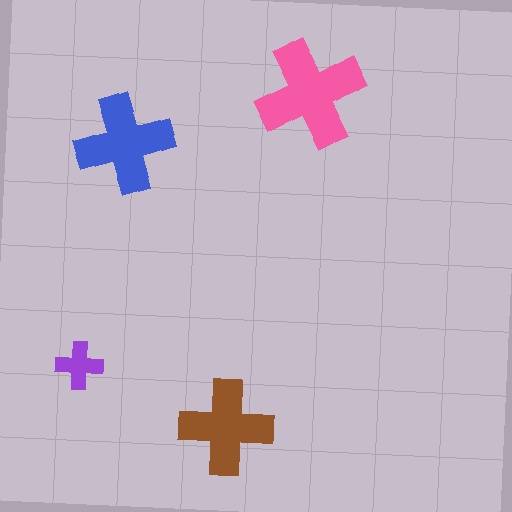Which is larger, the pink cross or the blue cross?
The pink one.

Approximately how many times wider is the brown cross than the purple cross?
About 2 times wider.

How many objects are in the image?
There are 4 objects in the image.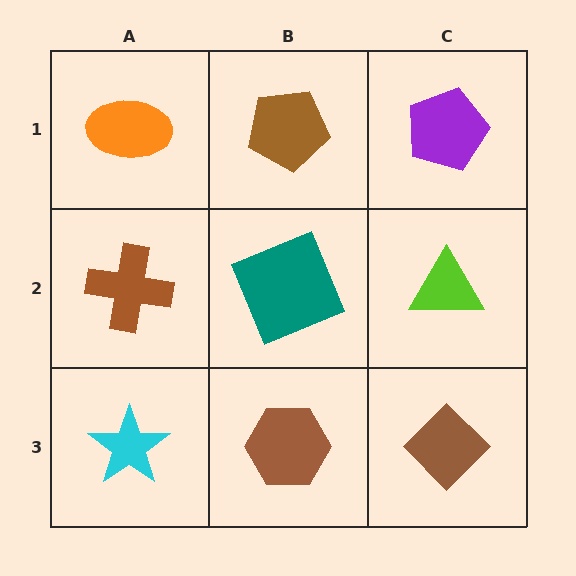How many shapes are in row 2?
3 shapes.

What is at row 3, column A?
A cyan star.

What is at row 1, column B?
A brown pentagon.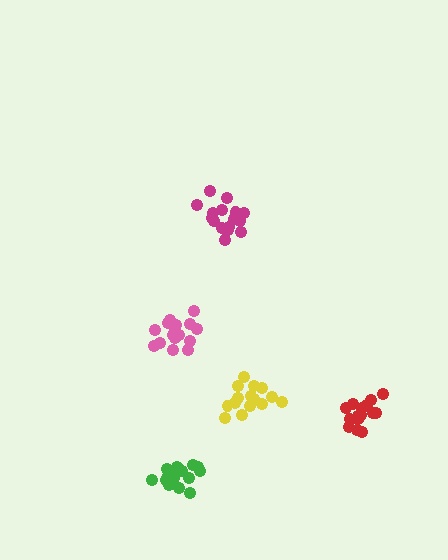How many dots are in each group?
Group 1: 16 dots, Group 2: 17 dots, Group 3: 17 dots, Group 4: 17 dots, Group 5: 15 dots (82 total).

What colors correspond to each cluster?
The clusters are colored: pink, green, red, magenta, yellow.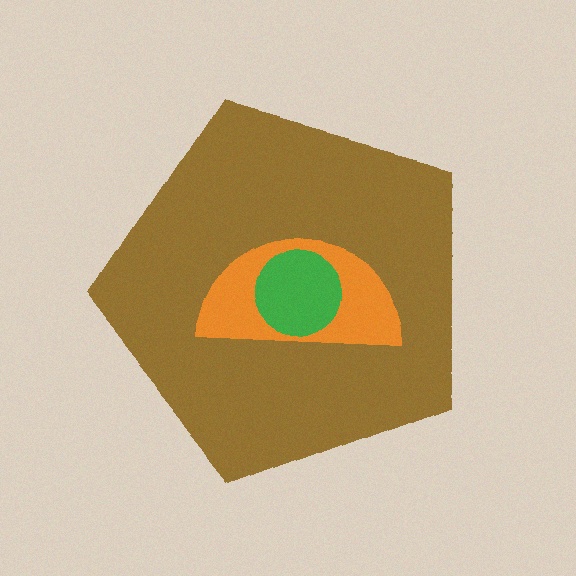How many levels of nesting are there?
3.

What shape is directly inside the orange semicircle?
The green circle.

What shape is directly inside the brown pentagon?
The orange semicircle.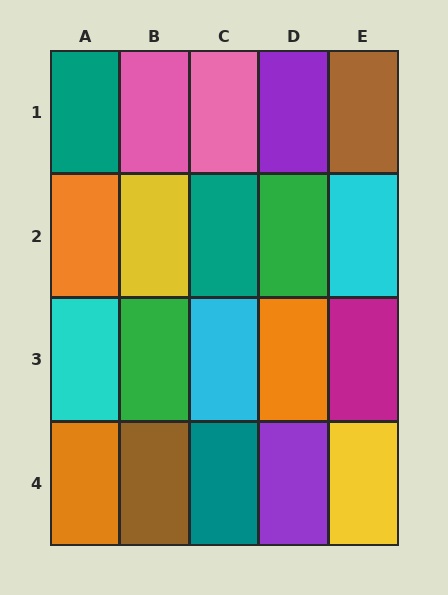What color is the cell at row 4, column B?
Brown.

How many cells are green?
2 cells are green.